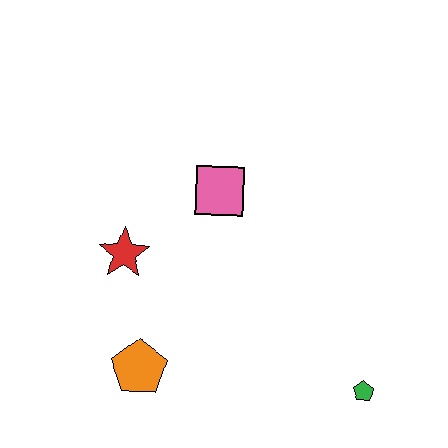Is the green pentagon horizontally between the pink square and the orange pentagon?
No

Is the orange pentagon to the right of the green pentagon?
No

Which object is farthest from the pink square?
The green pentagon is farthest from the pink square.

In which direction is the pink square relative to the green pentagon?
The pink square is above the green pentagon.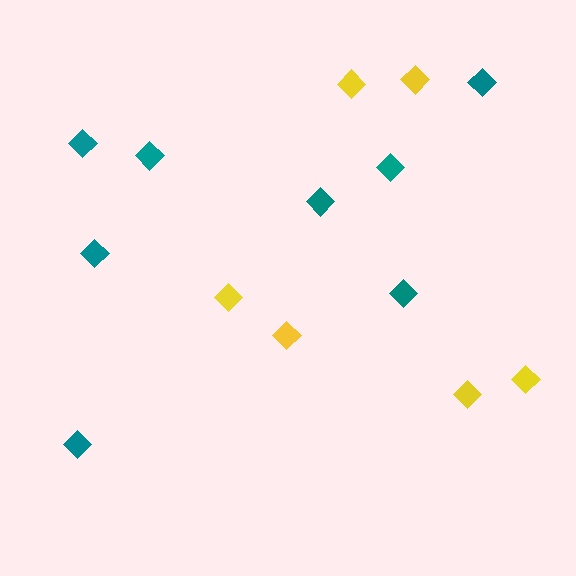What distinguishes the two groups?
There are 2 groups: one group of yellow diamonds (6) and one group of teal diamonds (8).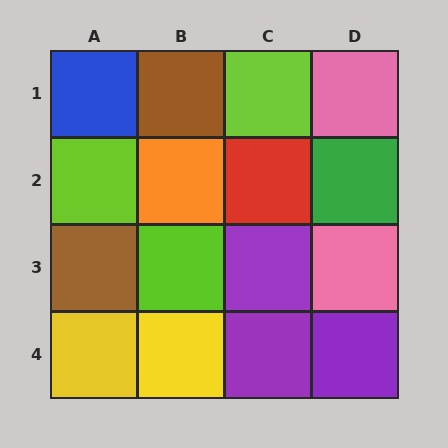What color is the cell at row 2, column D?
Green.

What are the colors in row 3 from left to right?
Brown, lime, purple, pink.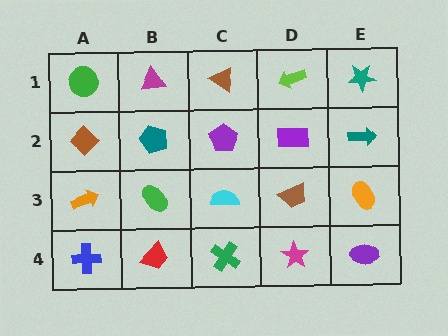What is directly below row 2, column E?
An orange ellipse.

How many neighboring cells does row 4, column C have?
3.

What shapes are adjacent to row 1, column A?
A brown diamond (row 2, column A), a magenta triangle (row 1, column B).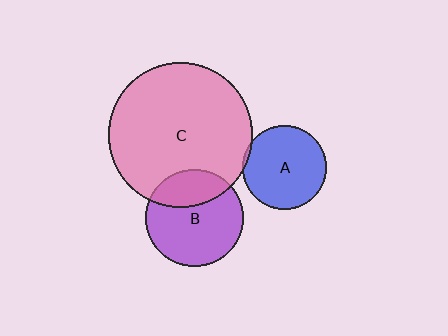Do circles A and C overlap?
Yes.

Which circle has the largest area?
Circle C (pink).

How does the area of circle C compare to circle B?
Approximately 2.2 times.